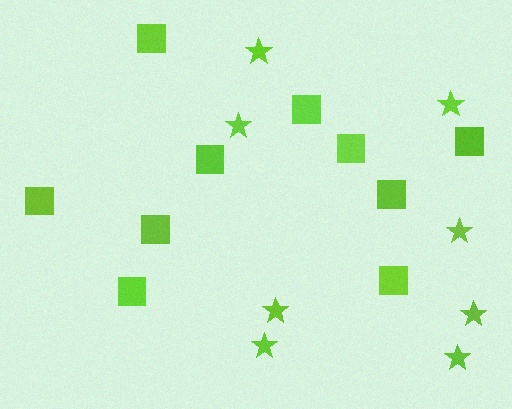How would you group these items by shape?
There are 2 groups: one group of squares (10) and one group of stars (8).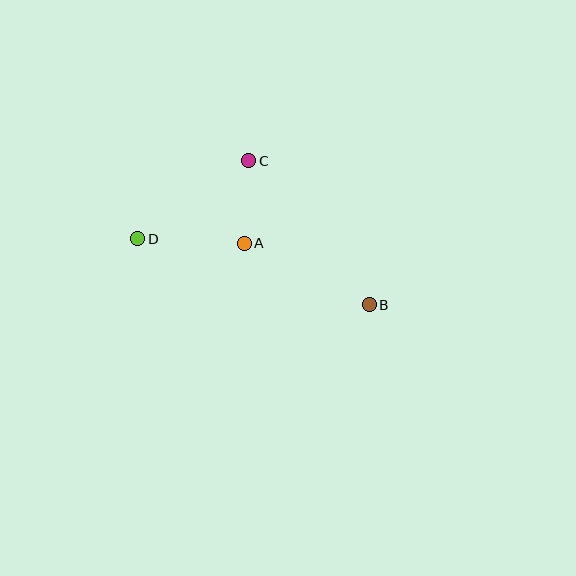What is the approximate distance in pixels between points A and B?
The distance between A and B is approximately 139 pixels.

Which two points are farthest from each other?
Points B and D are farthest from each other.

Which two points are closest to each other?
Points A and C are closest to each other.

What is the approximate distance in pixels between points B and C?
The distance between B and C is approximately 188 pixels.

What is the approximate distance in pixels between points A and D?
The distance between A and D is approximately 107 pixels.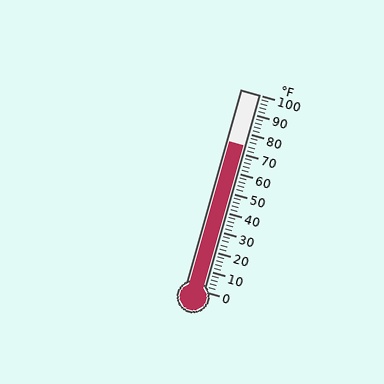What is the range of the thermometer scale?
The thermometer scale ranges from 0°F to 100°F.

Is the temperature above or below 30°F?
The temperature is above 30°F.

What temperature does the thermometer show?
The thermometer shows approximately 74°F.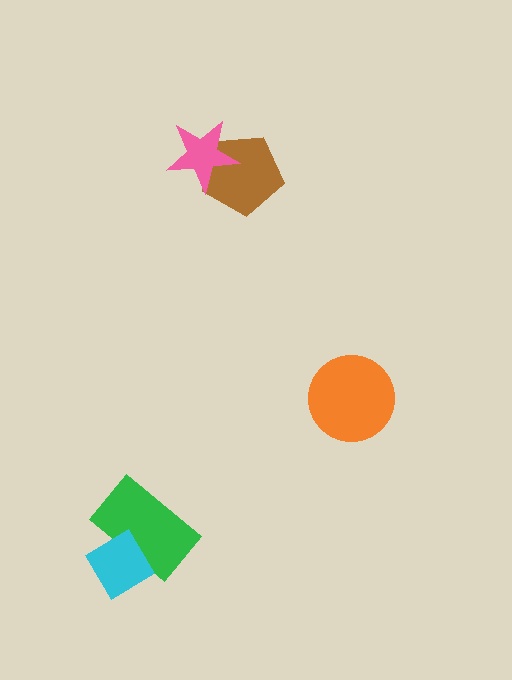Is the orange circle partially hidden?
No, no other shape covers it.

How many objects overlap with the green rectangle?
1 object overlaps with the green rectangle.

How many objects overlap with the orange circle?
0 objects overlap with the orange circle.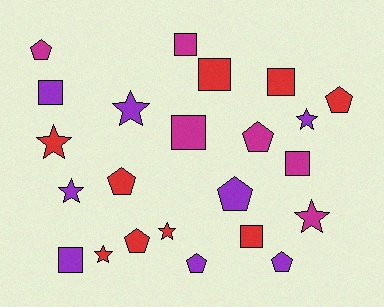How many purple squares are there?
There are 2 purple squares.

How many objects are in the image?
There are 23 objects.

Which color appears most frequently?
Red, with 9 objects.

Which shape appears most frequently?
Pentagon, with 8 objects.